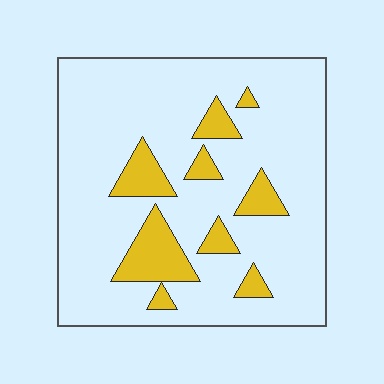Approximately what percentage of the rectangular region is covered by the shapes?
Approximately 15%.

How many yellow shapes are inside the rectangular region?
9.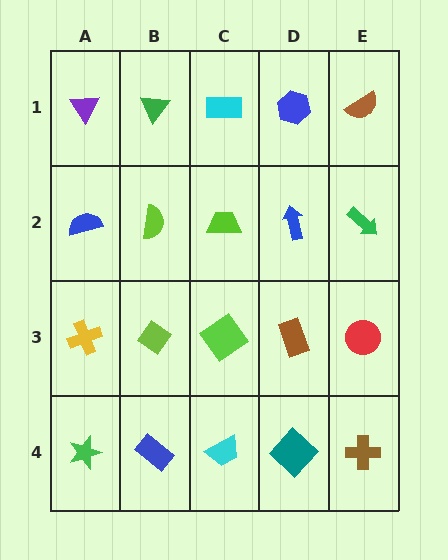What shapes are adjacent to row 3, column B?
A lime semicircle (row 2, column B), a blue rectangle (row 4, column B), a yellow cross (row 3, column A), a lime diamond (row 3, column C).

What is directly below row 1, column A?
A blue semicircle.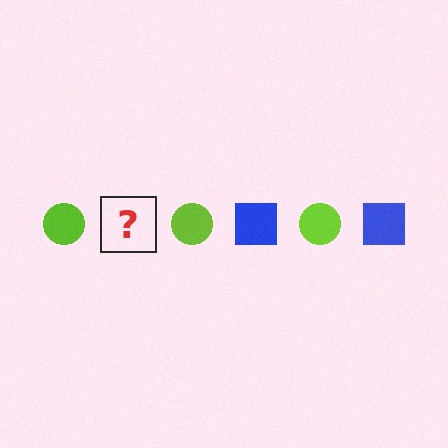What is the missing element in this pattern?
The missing element is a blue square.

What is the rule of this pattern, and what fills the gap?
The rule is that the pattern alternates between lime circle and blue square. The gap should be filled with a blue square.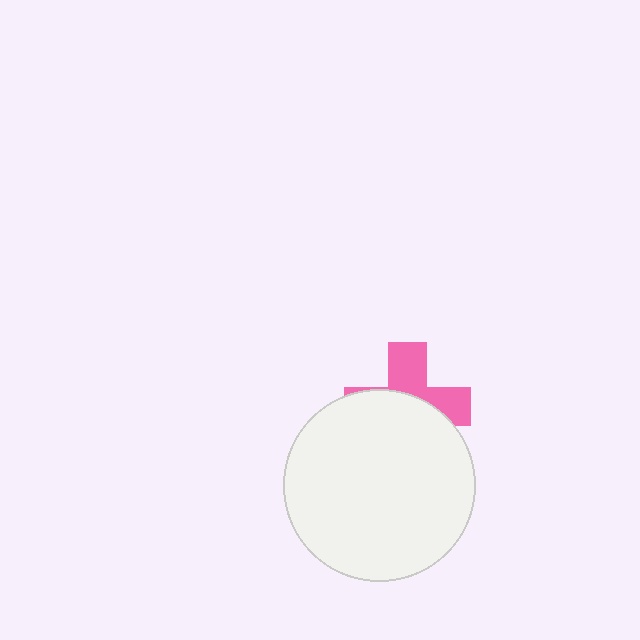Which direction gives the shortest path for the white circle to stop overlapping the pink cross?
Moving down gives the shortest separation.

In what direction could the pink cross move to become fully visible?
The pink cross could move up. That would shift it out from behind the white circle entirely.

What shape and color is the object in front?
The object in front is a white circle.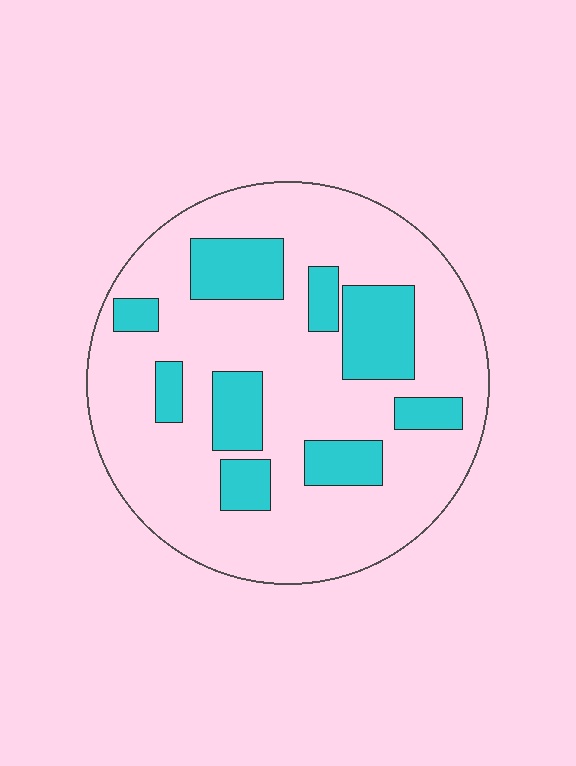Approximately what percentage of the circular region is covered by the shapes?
Approximately 25%.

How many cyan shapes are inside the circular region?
9.